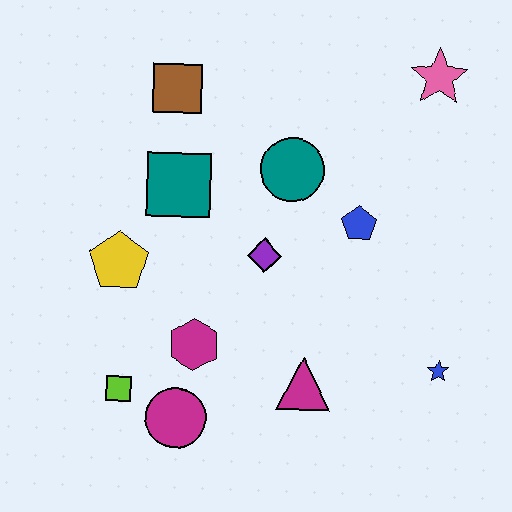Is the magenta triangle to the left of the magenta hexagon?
No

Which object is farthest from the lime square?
The pink star is farthest from the lime square.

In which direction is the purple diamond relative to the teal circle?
The purple diamond is below the teal circle.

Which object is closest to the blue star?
The magenta triangle is closest to the blue star.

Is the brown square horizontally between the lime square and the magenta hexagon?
Yes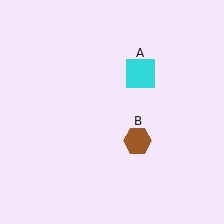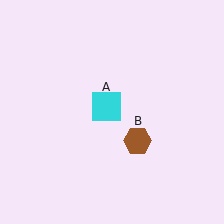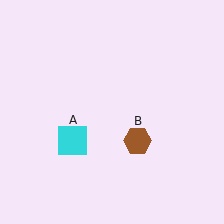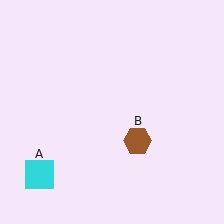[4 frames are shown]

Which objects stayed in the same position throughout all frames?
Brown hexagon (object B) remained stationary.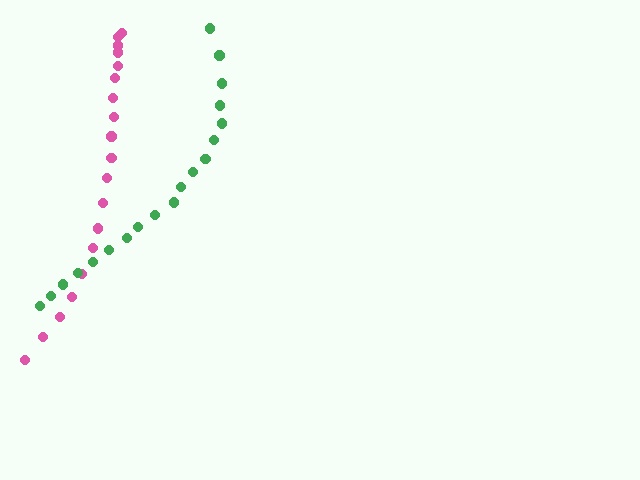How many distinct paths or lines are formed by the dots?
There are 2 distinct paths.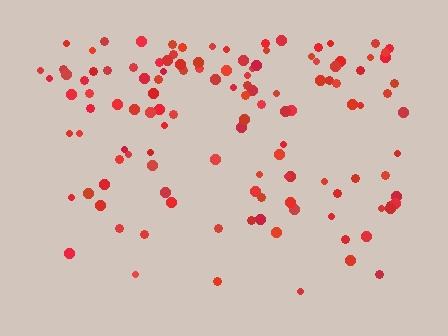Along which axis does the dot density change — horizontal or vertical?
Vertical.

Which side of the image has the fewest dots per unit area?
The bottom.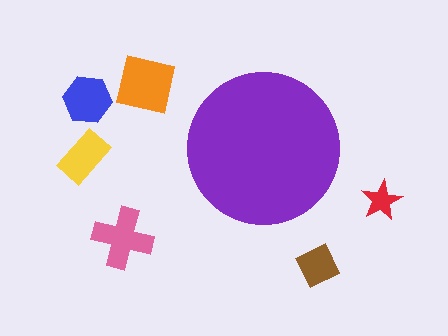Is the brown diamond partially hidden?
No, the brown diamond is fully visible.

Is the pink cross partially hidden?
No, the pink cross is fully visible.